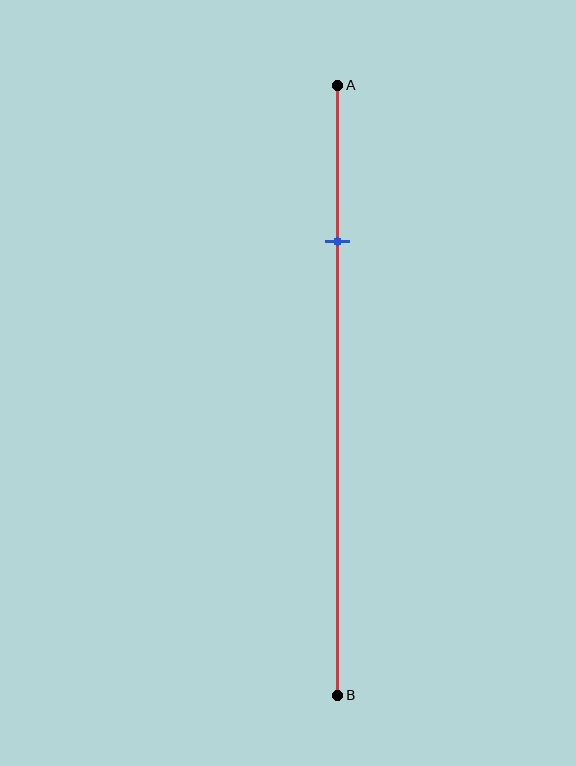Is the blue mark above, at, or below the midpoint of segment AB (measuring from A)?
The blue mark is above the midpoint of segment AB.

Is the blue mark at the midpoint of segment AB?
No, the mark is at about 25% from A, not at the 50% midpoint.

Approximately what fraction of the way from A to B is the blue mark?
The blue mark is approximately 25% of the way from A to B.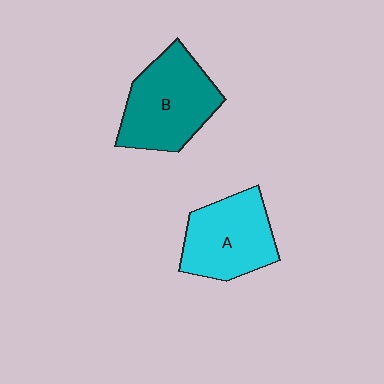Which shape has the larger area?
Shape B (teal).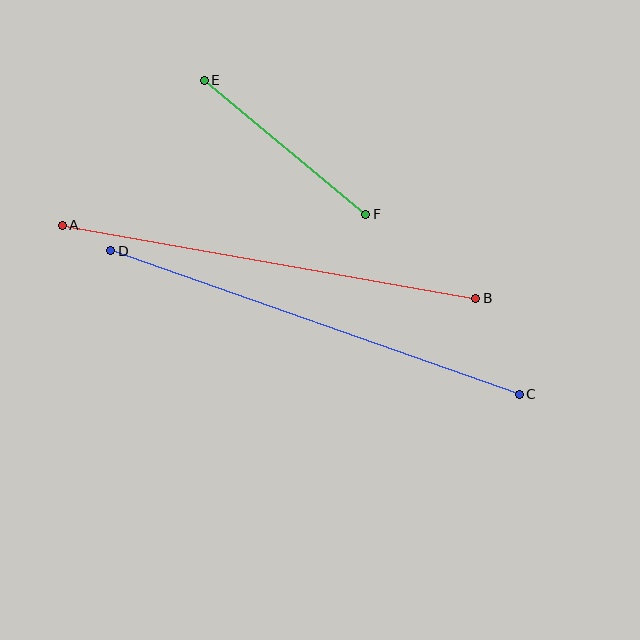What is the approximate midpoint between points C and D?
The midpoint is at approximately (315, 323) pixels.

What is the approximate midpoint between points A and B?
The midpoint is at approximately (269, 262) pixels.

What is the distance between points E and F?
The distance is approximately 210 pixels.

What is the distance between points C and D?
The distance is approximately 433 pixels.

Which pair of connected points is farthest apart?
Points C and D are farthest apart.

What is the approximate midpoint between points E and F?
The midpoint is at approximately (285, 147) pixels.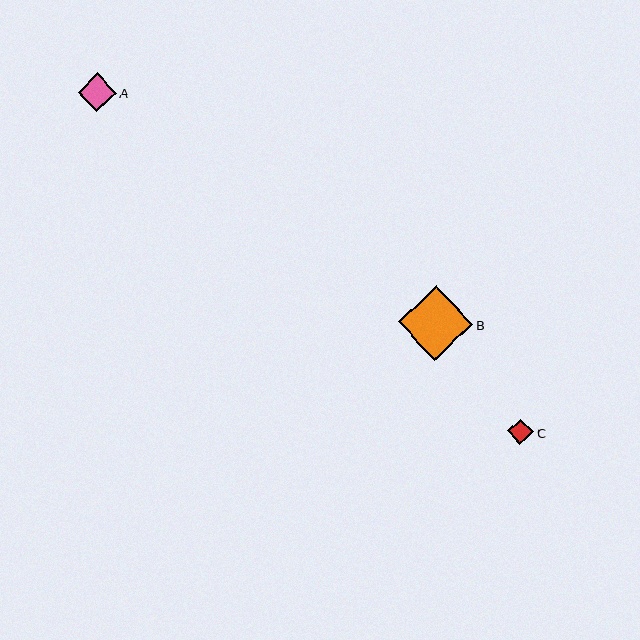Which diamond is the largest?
Diamond B is the largest with a size of approximately 75 pixels.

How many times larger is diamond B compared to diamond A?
Diamond B is approximately 1.9 times the size of diamond A.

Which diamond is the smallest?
Diamond C is the smallest with a size of approximately 26 pixels.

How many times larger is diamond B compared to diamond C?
Diamond B is approximately 2.9 times the size of diamond C.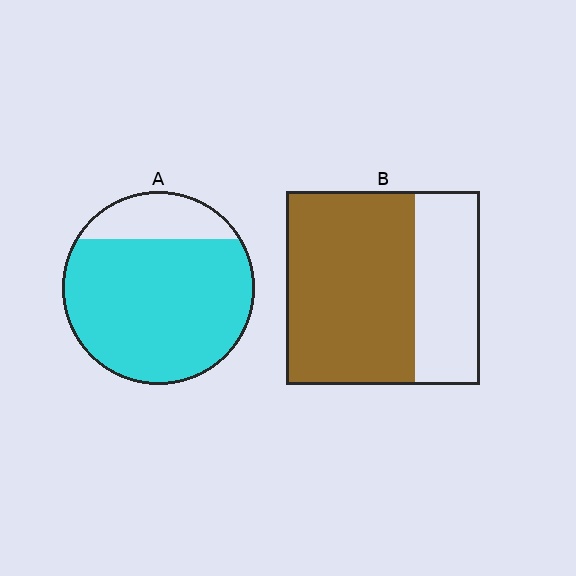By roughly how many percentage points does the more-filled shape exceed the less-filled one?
By roughly 15 percentage points (A over B).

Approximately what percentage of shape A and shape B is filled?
A is approximately 80% and B is approximately 65%.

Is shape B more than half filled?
Yes.